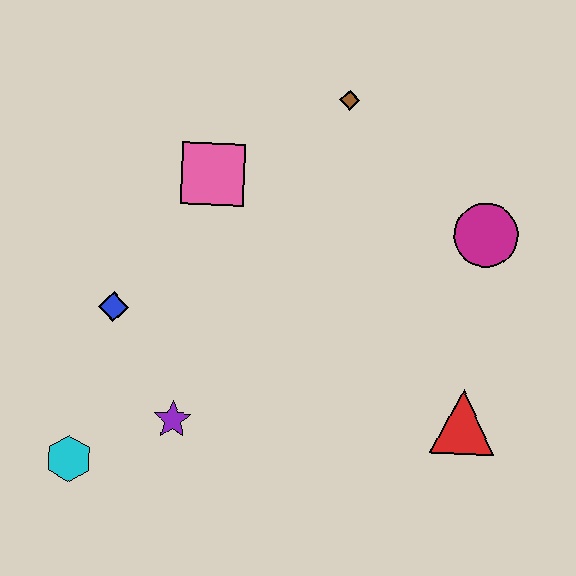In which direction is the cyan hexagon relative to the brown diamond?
The cyan hexagon is below the brown diamond.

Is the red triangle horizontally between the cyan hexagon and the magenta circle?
Yes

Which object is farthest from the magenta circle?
The cyan hexagon is farthest from the magenta circle.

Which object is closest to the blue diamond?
The purple star is closest to the blue diamond.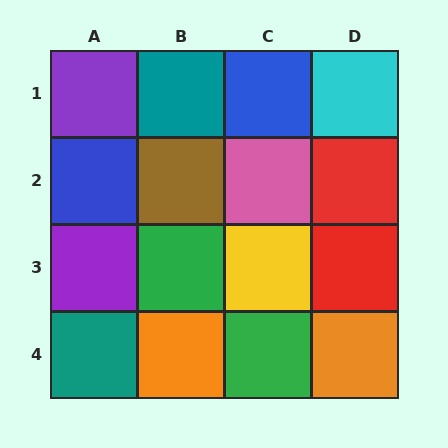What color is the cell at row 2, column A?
Blue.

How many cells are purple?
2 cells are purple.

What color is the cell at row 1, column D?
Cyan.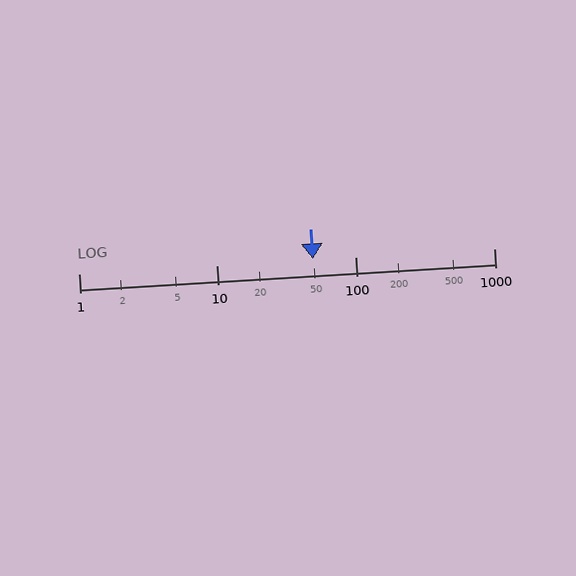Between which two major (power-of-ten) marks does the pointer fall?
The pointer is between 10 and 100.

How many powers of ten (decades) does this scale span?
The scale spans 3 decades, from 1 to 1000.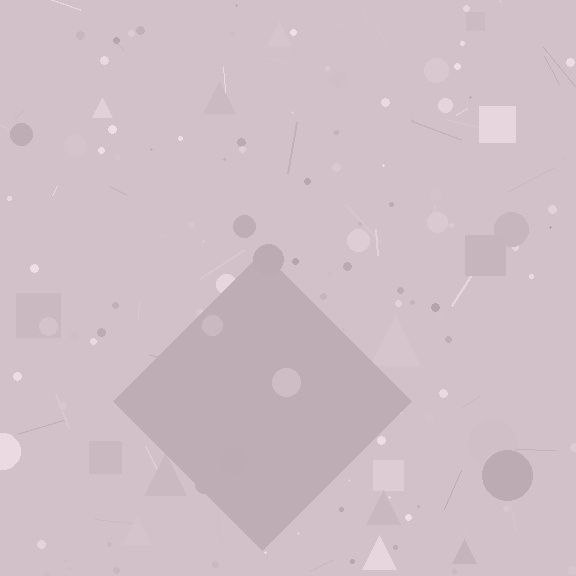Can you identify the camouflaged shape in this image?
The camouflaged shape is a diamond.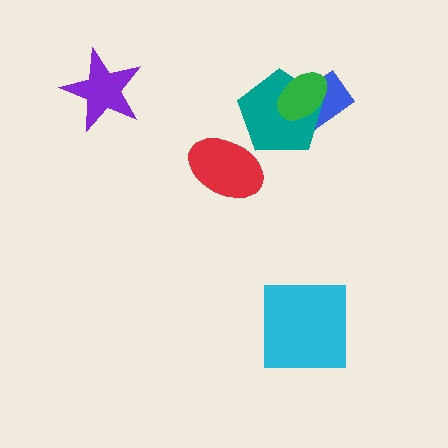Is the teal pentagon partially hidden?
Yes, it is partially covered by another shape.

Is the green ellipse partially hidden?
No, no other shape covers it.